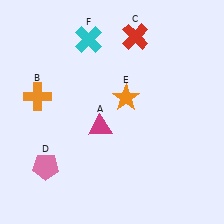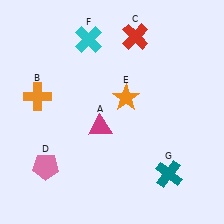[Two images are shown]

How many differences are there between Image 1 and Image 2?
There is 1 difference between the two images.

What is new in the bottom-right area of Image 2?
A teal cross (G) was added in the bottom-right area of Image 2.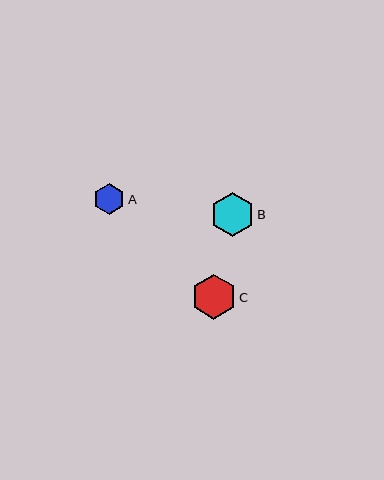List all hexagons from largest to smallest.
From largest to smallest: C, B, A.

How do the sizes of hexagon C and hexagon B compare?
Hexagon C and hexagon B are approximately the same size.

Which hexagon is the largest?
Hexagon C is the largest with a size of approximately 44 pixels.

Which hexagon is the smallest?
Hexagon A is the smallest with a size of approximately 31 pixels.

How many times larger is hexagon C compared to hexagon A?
Hexagon C is approximately 1.4 times the size of hexagon A.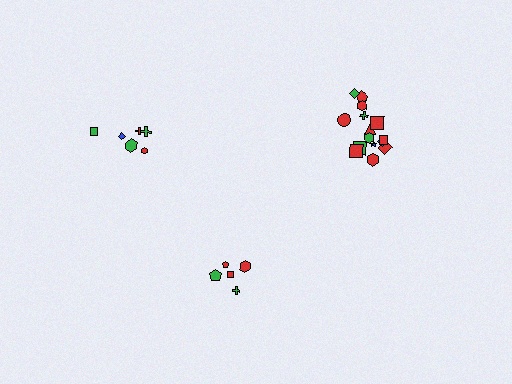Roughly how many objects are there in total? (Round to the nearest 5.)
Roughly 25 objects in total.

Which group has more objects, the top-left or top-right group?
The top-right group.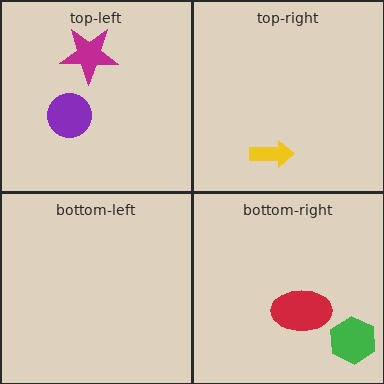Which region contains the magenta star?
The top-left region.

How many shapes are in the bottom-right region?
2.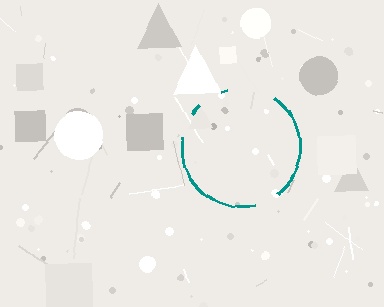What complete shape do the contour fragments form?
The contour fragments form a circle.